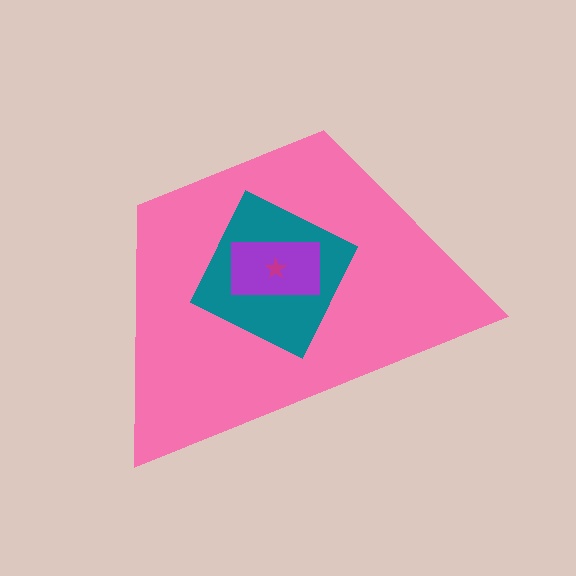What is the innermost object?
The magenta star.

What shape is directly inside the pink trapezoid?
The teal diamond.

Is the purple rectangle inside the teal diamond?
Yes.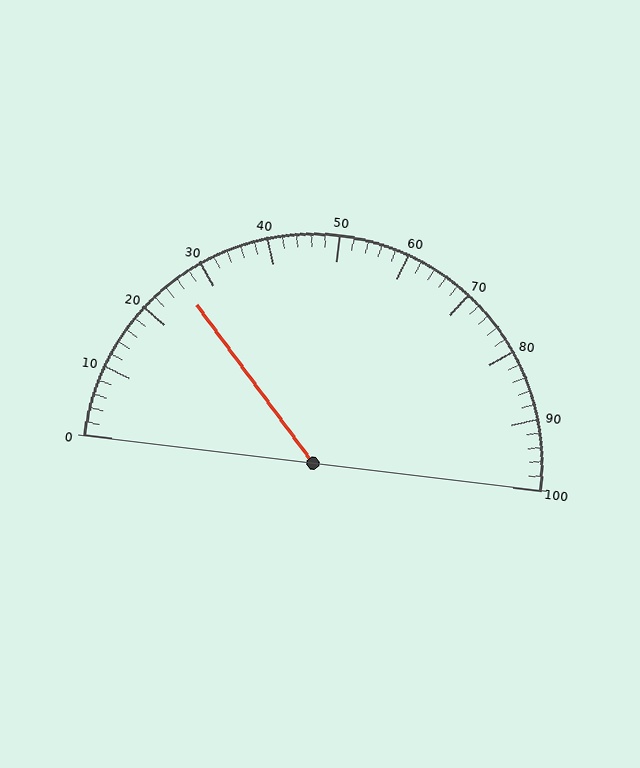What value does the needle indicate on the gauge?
The needle indicates approximately 26.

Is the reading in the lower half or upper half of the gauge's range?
The reading is in the lower half of the range (0 to 100).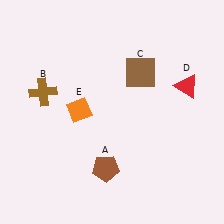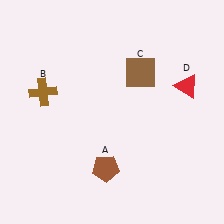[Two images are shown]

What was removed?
The orange diamond (E) was removed in Image 2.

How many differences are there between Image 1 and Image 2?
There is 1 difference between the two images.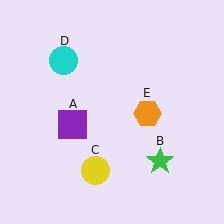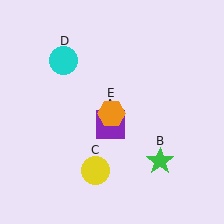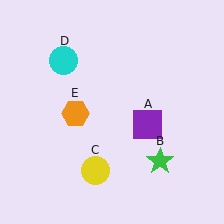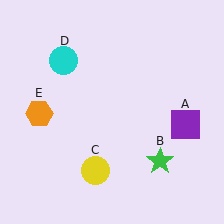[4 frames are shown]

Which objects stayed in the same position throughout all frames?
Green star (object B) and yellow circle (object C) and cyan circle (object D) remained stationary.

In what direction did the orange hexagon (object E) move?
The orange hexagon (object E) moved left.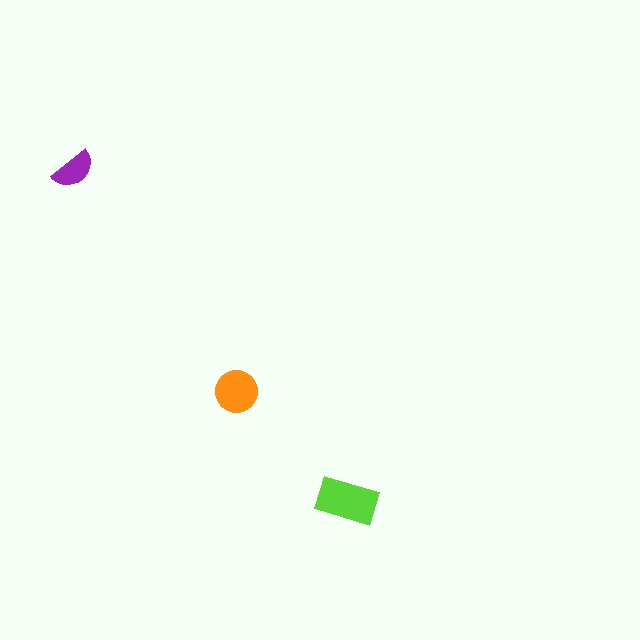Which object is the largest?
The lime rectangle.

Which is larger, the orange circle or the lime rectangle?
The lime rectangle.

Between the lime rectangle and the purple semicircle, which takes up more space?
The lime rectangle.